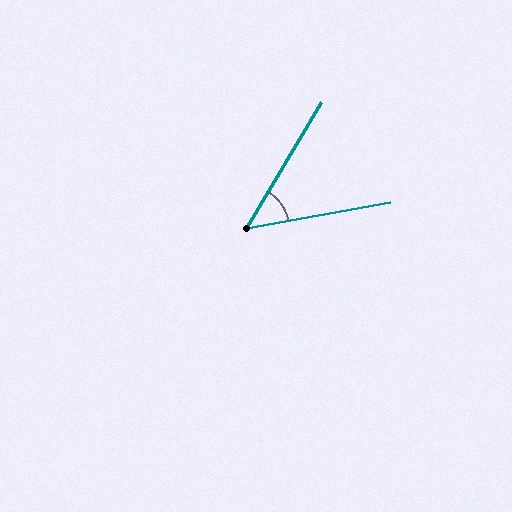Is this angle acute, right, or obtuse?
It is acute.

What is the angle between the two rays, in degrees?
Approximately 49 degrees.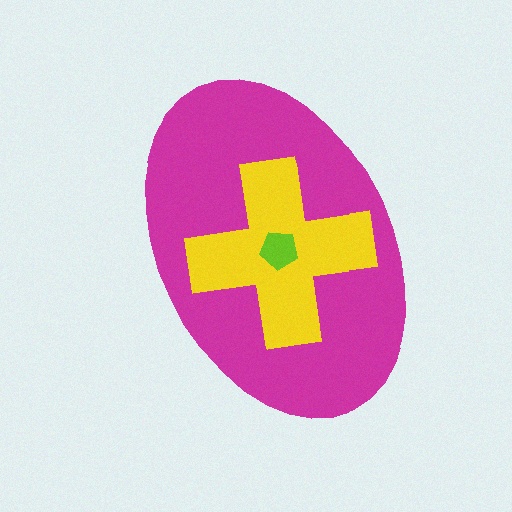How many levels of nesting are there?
3.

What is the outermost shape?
The magenta ellipse.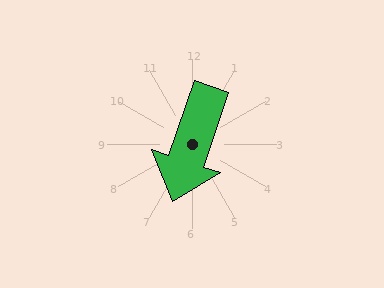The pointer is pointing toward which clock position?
Roughly 7 o'clock.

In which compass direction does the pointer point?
South.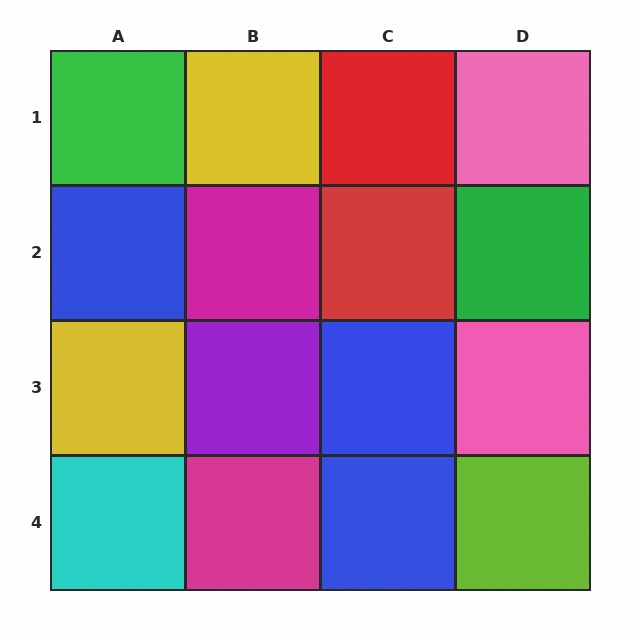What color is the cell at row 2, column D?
Green.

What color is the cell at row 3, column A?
Yellow.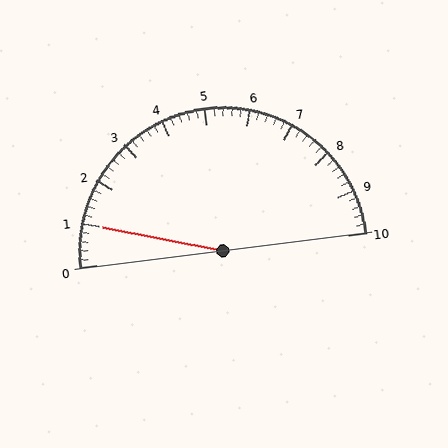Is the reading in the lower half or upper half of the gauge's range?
The reading is in the lower half of the range (0 to 10).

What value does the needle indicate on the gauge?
The needle indicates approximately 1.0.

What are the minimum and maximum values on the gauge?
The gauge ranges from 0 to 10.